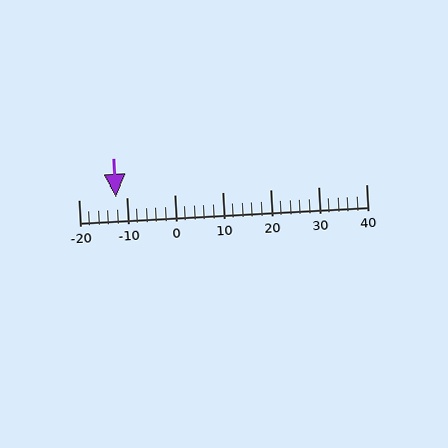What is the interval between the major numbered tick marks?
The major tick marks are spaced 10 units apart.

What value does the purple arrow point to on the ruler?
The purple arrow points to approximately -12.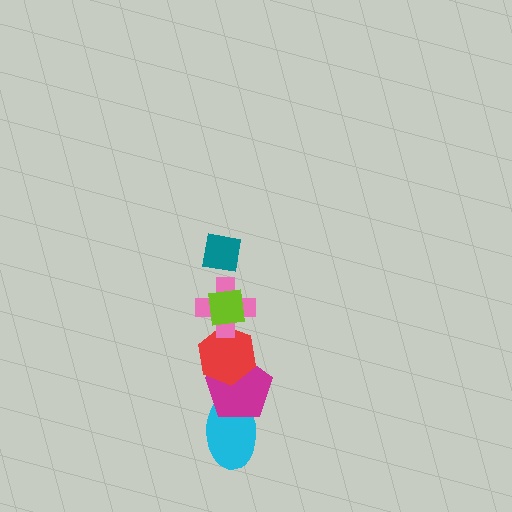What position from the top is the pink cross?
The pink cross is 3rd from the top.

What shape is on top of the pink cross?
The lime square is on top of the pink cross.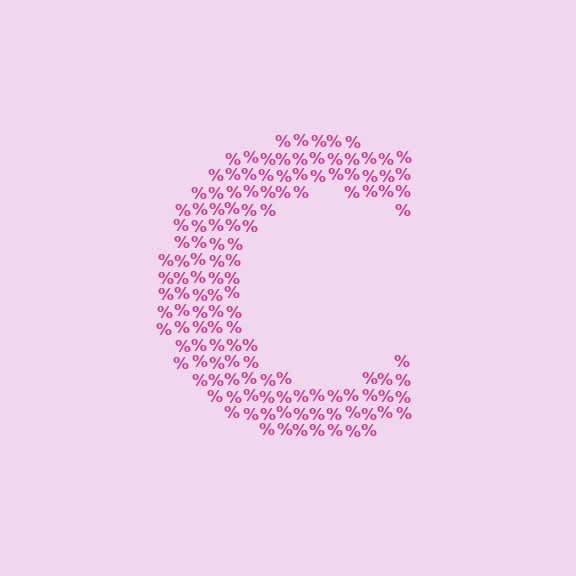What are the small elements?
The small elements are percent signs.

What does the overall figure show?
The overall figure shows the letter C.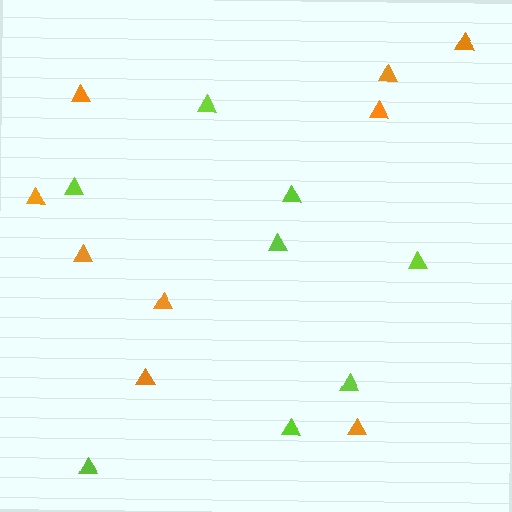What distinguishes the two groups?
There are 2 groups: one group of lime triangles (8) and one group of orange triangles (9).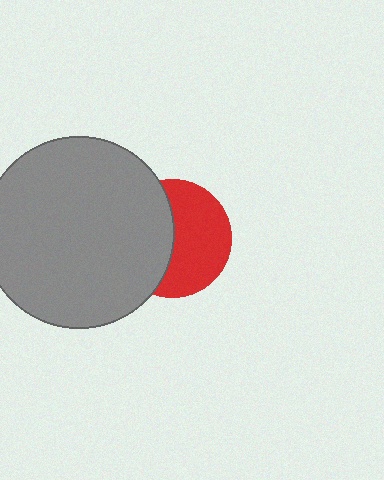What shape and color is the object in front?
The object in front is a gray circle.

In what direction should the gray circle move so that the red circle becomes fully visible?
The gray circle should move left. That is the shortest direction to clear the overlap and leave the red circle fully visible.